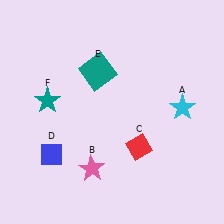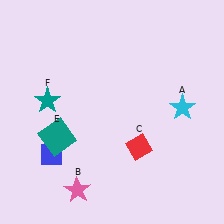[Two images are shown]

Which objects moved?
The objects that moved are: the pink star (B), the teal square (E).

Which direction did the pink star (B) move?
The pink star (B) moved down.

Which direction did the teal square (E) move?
The teal square (E) moved down.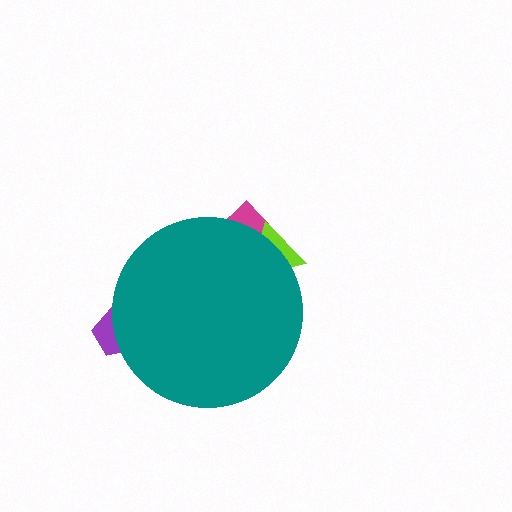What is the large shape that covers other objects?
A teal circle.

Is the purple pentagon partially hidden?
Yes, the purple pentagon is partially hidden behind the teal circle.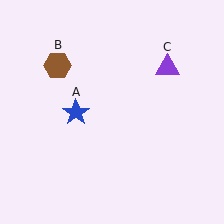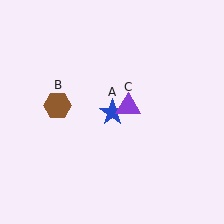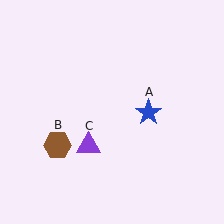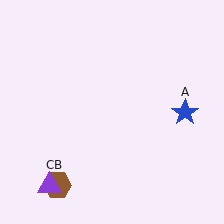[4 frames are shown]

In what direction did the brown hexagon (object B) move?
The brown hexagon (object B) moved down.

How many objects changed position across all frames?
3 objects changed position: blue star (object A), brown hexagon (object B), purple triangle (object C).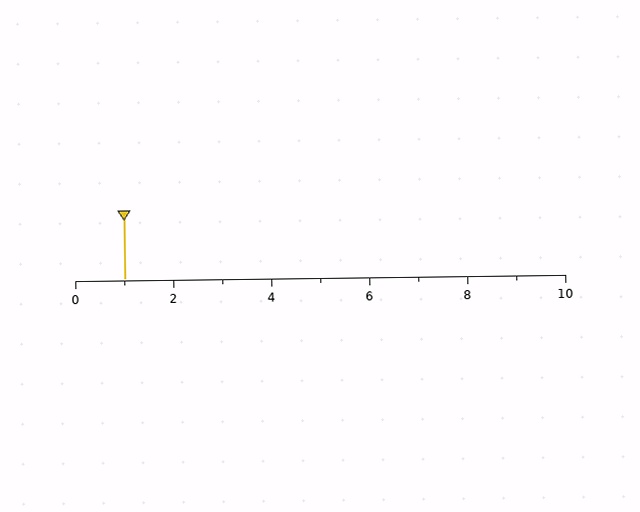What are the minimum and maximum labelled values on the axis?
The axis runs from 0 to 10.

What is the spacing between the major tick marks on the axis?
The major ticks are spaced 2 apart.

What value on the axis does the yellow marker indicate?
The marker indicates approximately 1.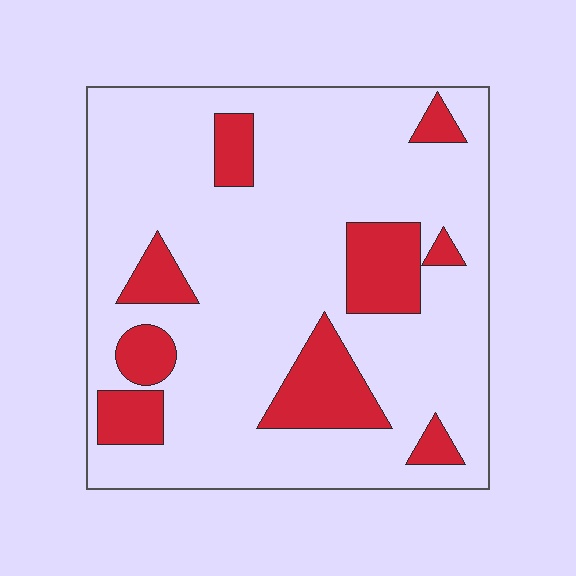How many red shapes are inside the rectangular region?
9.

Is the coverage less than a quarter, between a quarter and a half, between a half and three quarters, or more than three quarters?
Less than a quarter.